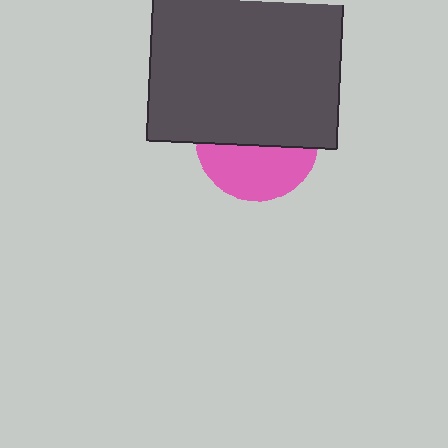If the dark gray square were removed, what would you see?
You would see the complete pink circle.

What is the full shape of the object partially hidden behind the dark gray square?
The partially hidden object is a pink circle.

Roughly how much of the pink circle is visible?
A small part of it is visible (roughly 43%).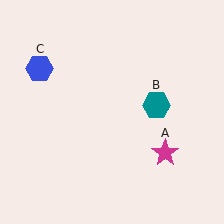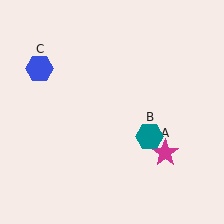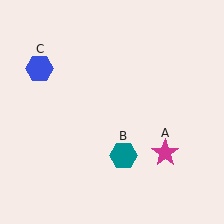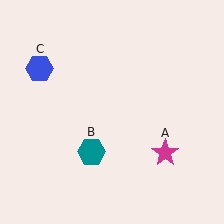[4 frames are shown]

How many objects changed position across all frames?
1 object changed position: teal hexagon (object B).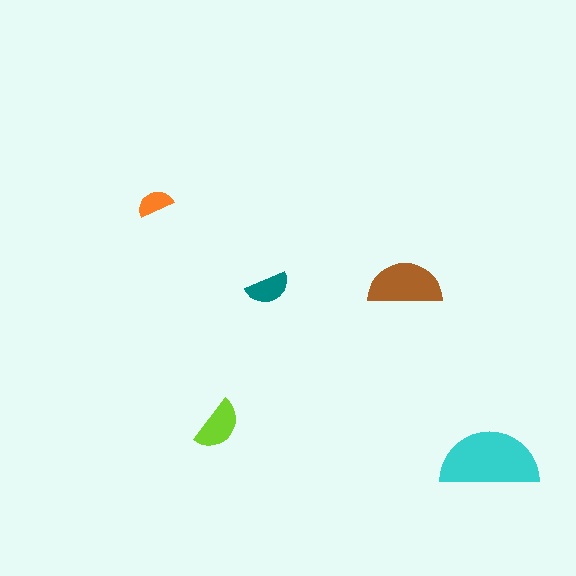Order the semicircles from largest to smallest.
the cyan one, the brown one, the lime one, the teal one, the orange one.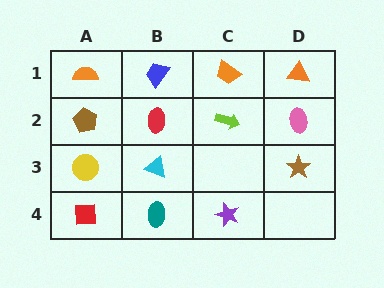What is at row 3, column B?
A cyan triangle.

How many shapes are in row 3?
3 shapes.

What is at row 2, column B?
A red ellipse.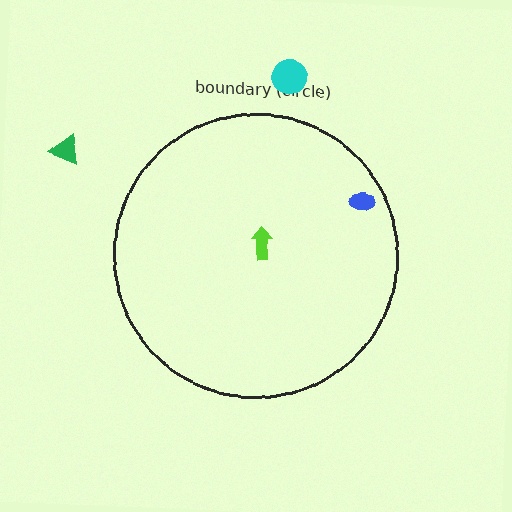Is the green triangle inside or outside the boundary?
Outside.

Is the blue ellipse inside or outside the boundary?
Inside.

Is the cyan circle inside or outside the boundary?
Outside.